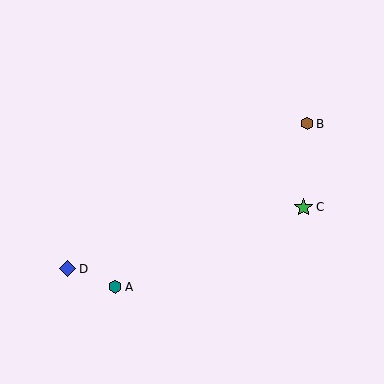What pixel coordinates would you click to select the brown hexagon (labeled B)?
Click at (307, 124) to select the brown hexagon B.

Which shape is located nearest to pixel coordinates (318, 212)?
The green star (labeled C) at (304, 208) is nearest to that location.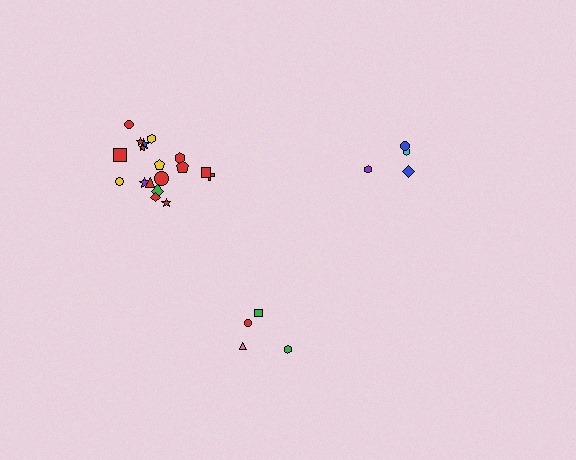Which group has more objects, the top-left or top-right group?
The top-left group.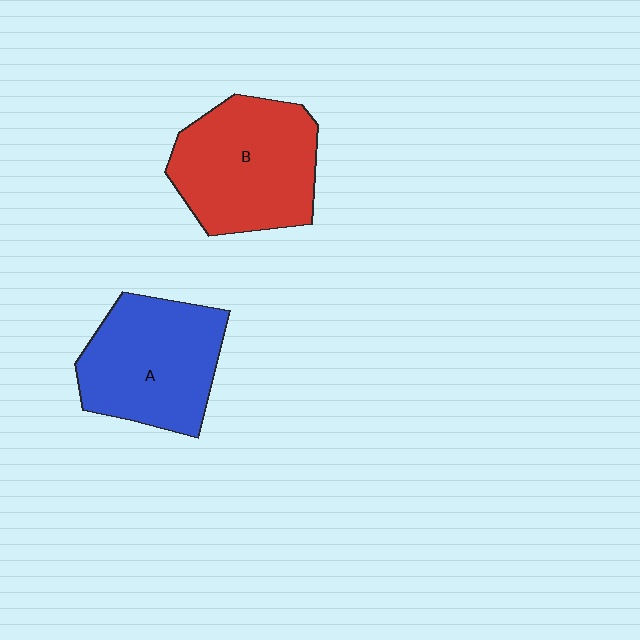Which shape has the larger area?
Shape B (red).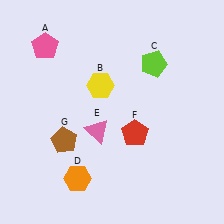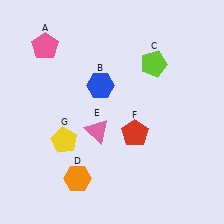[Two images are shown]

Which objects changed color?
B changed from yellow to blue. G changed from brown to yellow.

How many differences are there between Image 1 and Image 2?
There are 2 differences between the two images.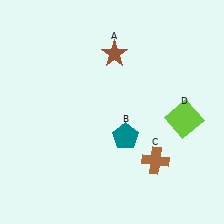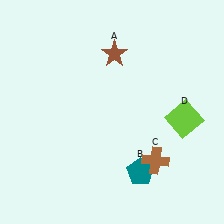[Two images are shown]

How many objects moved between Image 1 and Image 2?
1 object moved between the two images.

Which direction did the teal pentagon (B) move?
The teal pentagon (B) moved down.